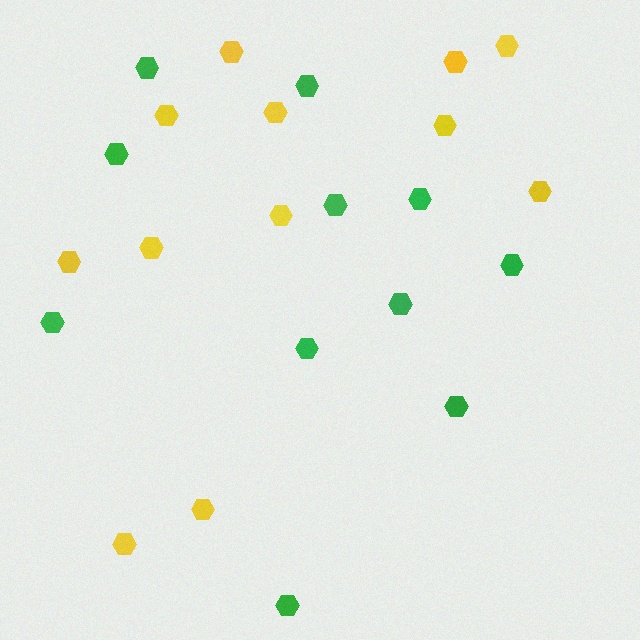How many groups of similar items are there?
There are 2 groups: one group of yellow hexagons (12) and one group of green hexagons (11).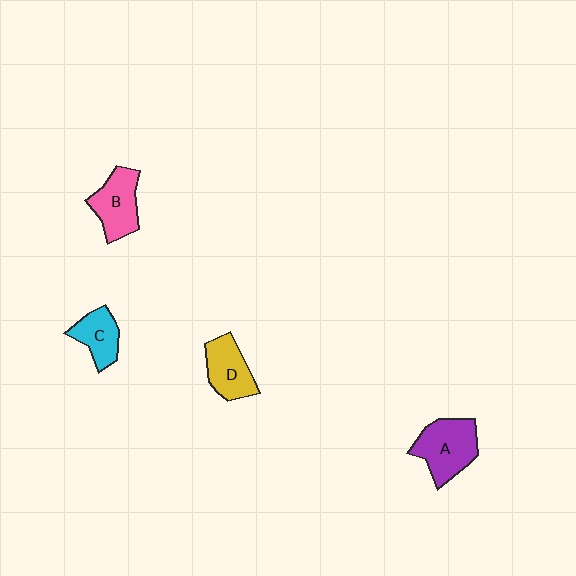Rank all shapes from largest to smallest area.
From largest to smallest: A (purple), B (pink), D (yellow), C (cyan).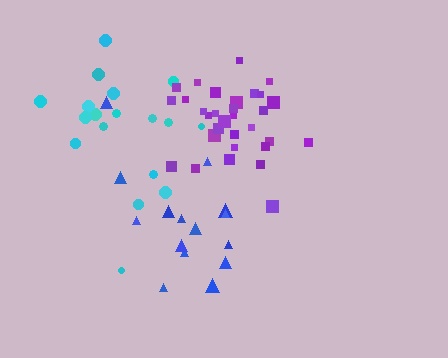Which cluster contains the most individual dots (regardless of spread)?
Purple (31).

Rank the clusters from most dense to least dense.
purple, blue, cyan.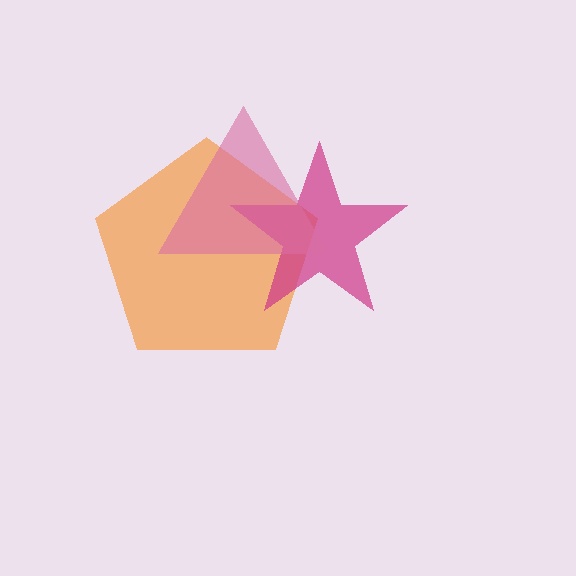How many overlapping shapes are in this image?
There are 3 overlapping shapes in the image.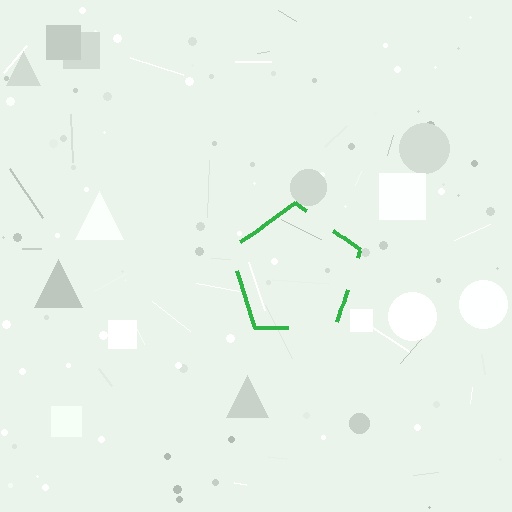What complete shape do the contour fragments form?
The contour fragments form a pentagon.